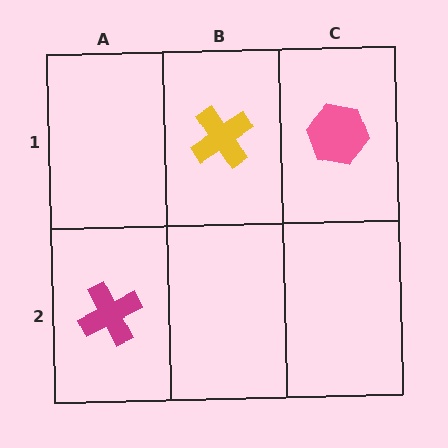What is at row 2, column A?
A magenta cross.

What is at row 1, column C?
A pink hexagon.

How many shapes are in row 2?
1 shape.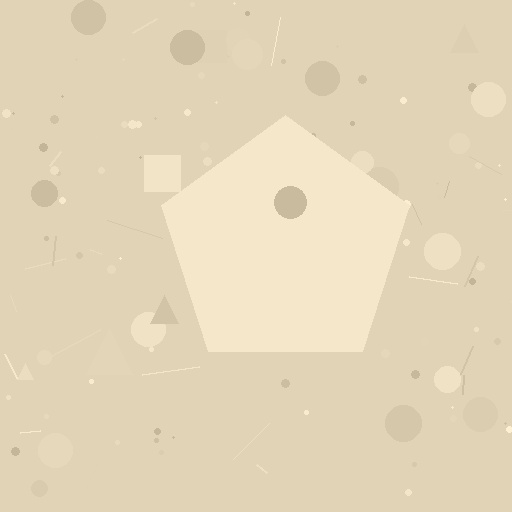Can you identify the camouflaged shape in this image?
The camouflaged shape is a pentagon.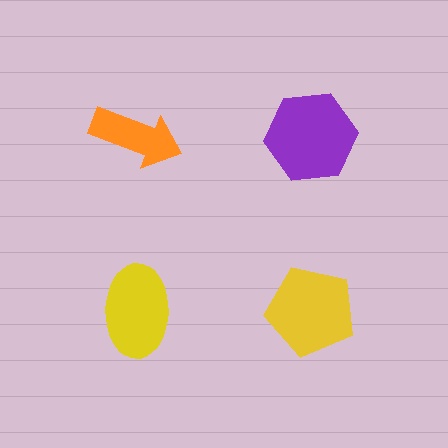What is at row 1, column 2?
A purple hexagon.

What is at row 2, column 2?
A yellow pentagon.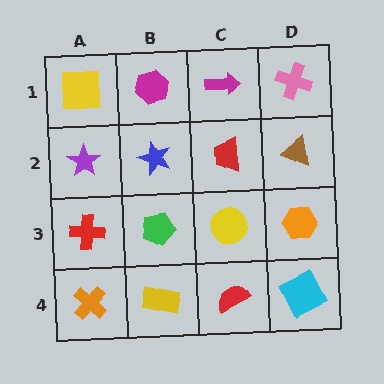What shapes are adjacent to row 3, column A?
A purple star (row 2, column A), an orange cross (row 4, column A), a green pentagon (row 3, column B).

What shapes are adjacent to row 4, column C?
A yellow circle (row 3, column C), a yellow rectangle (row 4, column B), a cyan square (row 4, column D).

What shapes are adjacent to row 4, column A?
A red cross (row 3, column A), a yellow rectangle (row 4, column B).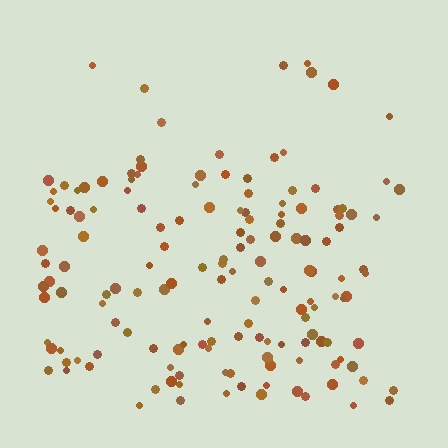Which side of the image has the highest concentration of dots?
The bottom.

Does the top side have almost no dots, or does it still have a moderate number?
Still a moderate number, just noticeably fewer than the bottom.